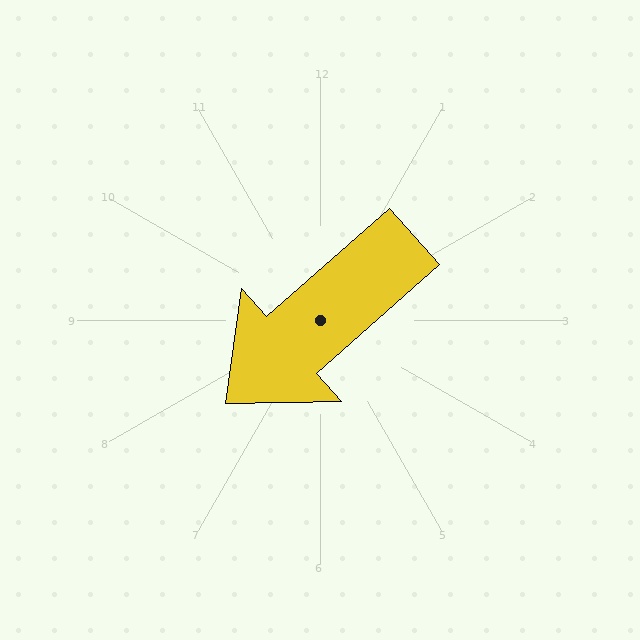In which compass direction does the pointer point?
Southwest.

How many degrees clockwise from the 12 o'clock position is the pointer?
Approximately 228 degrees.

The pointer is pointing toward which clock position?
Roughly 8 o'clock.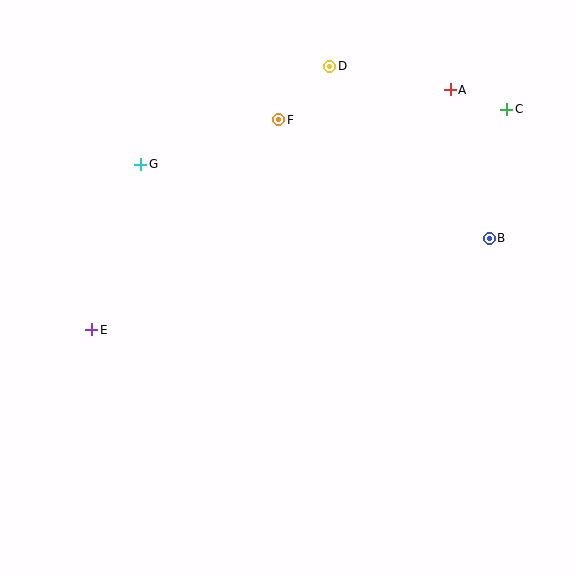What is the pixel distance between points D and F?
The distance between D and F is 74 pixels.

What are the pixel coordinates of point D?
Point D is at (330, 66).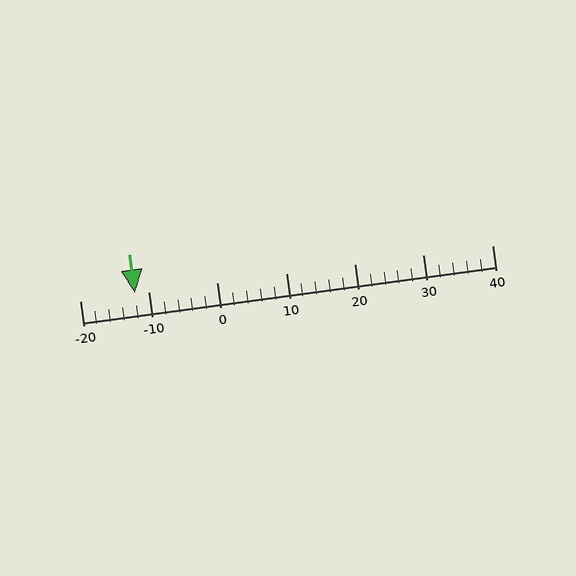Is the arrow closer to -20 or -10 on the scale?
The arrow is closer to -10.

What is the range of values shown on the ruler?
The ruler shows values from -20 to 40.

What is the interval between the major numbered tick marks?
The major tick marks are spaced 10 units apart.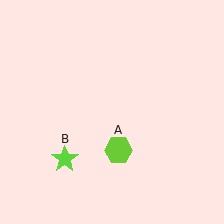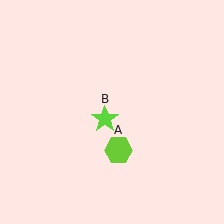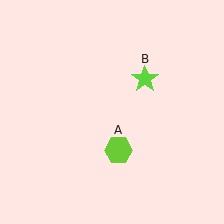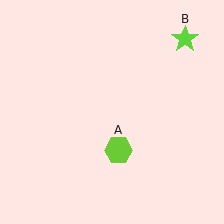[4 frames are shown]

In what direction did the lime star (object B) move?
The lime star (object B) moved up and to the right.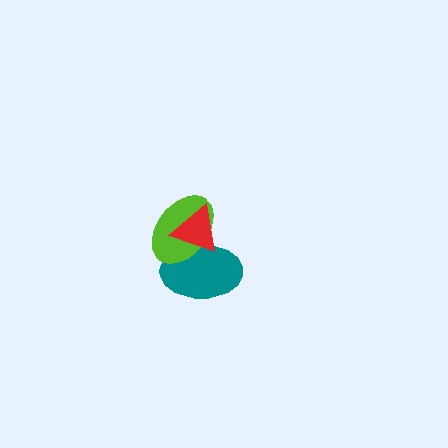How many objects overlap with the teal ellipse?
2 objects overlap with the teal ellipse.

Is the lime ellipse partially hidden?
Yes, it is partially covered by another shape.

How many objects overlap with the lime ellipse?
2 objects overlap with the lime ellipse.